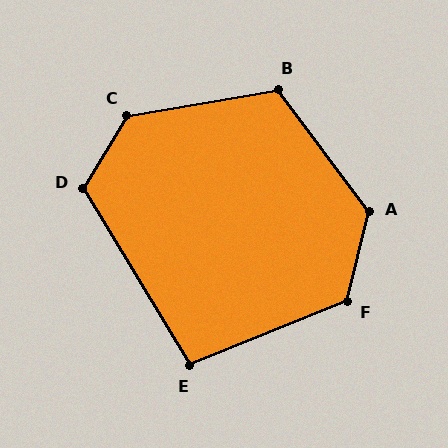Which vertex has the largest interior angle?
C, at approximately 131 degrees.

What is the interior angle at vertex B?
Approximately 116 degrees (obtuse).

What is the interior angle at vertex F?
Approximately 126 degrees (obtuse).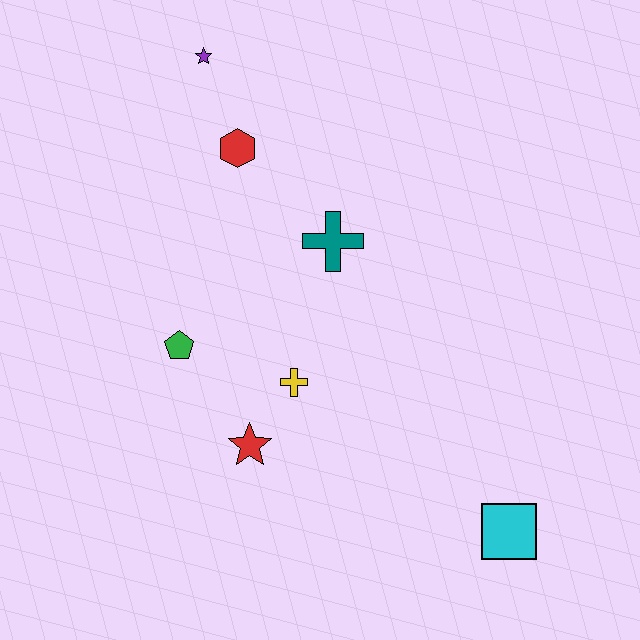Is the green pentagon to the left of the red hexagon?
Yes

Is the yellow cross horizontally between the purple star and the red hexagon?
No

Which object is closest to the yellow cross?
The red star is closest to the yellow cross.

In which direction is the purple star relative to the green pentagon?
The purple star is above the green pentagon.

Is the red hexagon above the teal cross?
Yes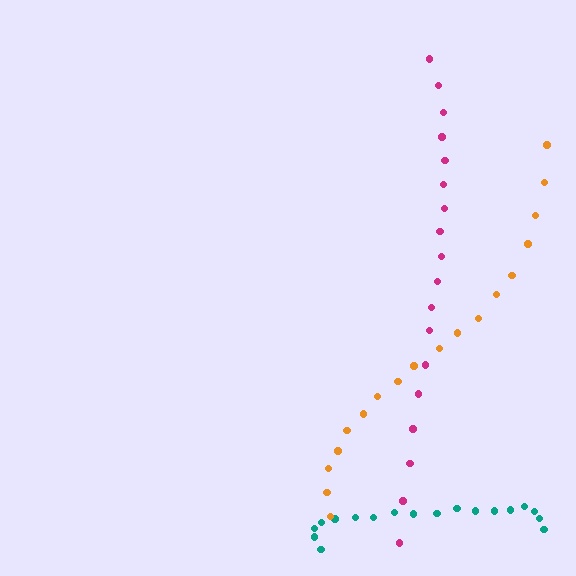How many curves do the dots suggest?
There are 3 distinct paths.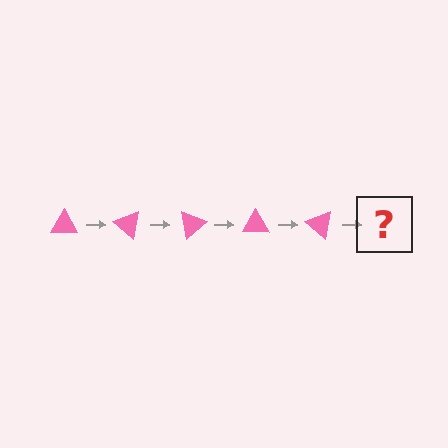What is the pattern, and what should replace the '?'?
The pattern is that the triangle rotates 40 degrees each step. The '?' should be a pink triangle rotated 200 degrees.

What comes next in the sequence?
The next element should be a pink triangle rotated 200 degrees.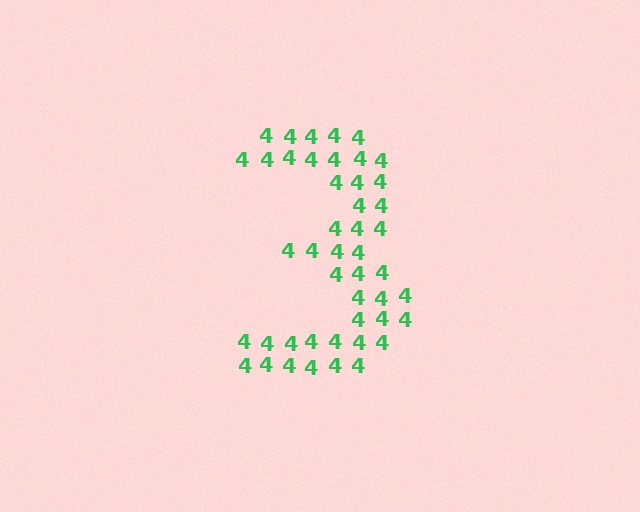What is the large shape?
The large shape is the digit 3.